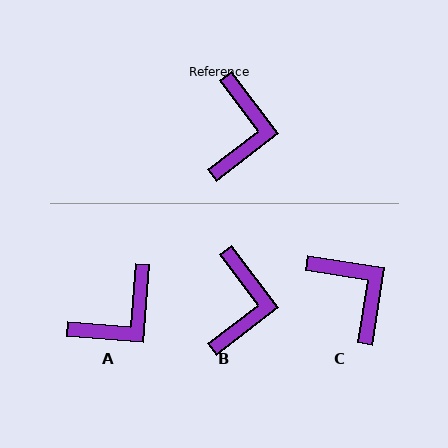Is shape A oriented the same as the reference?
No, it is off by about 42 degrees.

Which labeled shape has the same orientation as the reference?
B.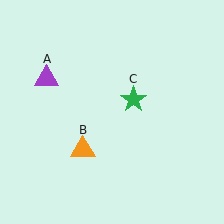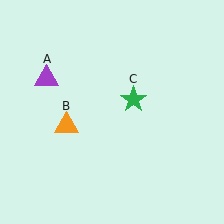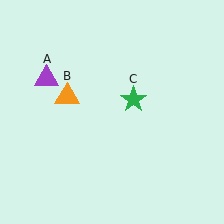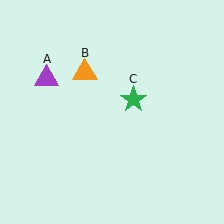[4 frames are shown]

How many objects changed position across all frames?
1 object changed position: orange triangle (object B).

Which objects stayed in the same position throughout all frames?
Purple triangle (object A) and green star (object C) remained stationary.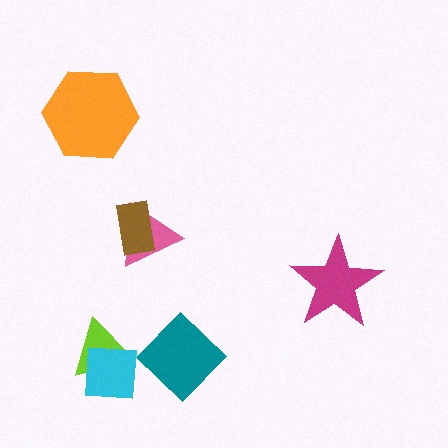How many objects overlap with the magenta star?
0 objects overlap with the magenta star.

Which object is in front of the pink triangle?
The brown rectangle is in front of the pink triangle.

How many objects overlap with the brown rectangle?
1 object overlaps with the brown rectangle.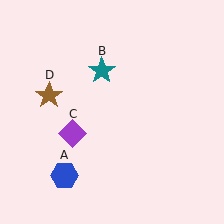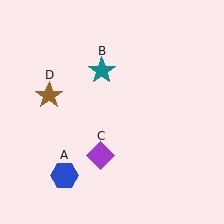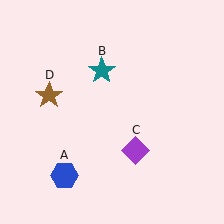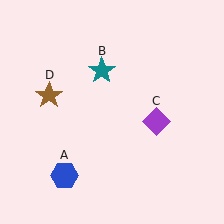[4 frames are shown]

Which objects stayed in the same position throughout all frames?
Blue hexagon (object A) and teal star (object B) and brown star (object D) remained stationary.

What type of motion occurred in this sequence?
The purple diamond (object C) rotated counterclockwise around the center of the scene.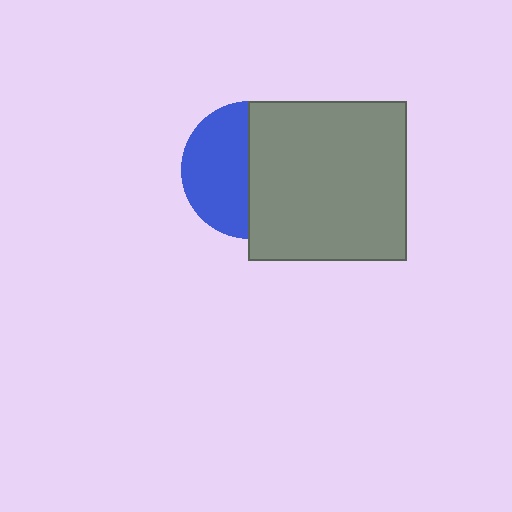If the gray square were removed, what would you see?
You would see the complete blue circle.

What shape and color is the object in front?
The object in front is a gray square.